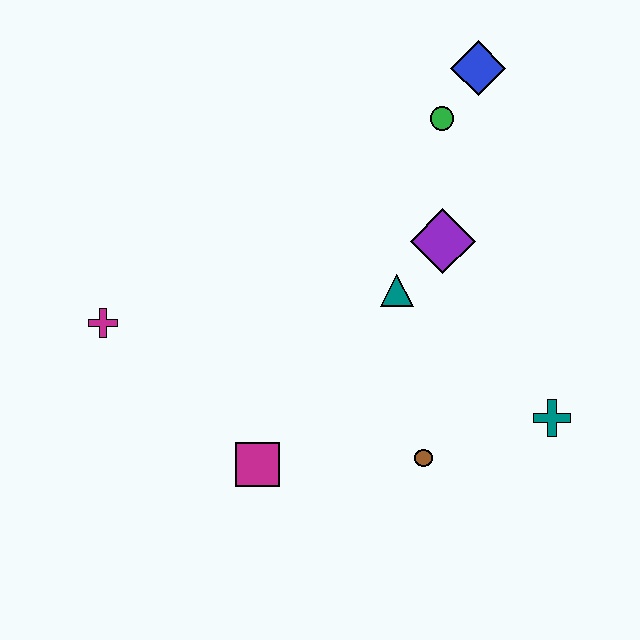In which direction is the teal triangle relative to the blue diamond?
The teal triangle is below the blue diamond.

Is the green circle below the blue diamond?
Yes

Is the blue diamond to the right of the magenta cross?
Yes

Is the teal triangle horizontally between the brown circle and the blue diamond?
No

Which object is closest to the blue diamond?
The green circle is closest to the blue diamond.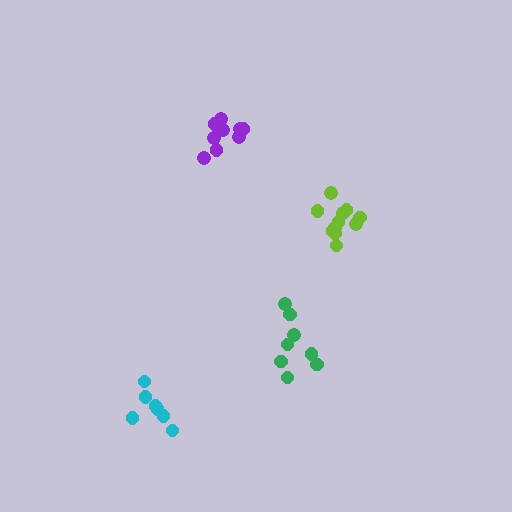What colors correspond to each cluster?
The clusters are colored: lime, green, purple, cyan.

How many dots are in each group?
Group 1: 11 dots, Group 2: 8 dots, Group 3: 9 dots, Group 4: 7 dots (35 total).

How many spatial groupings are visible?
There are 4 spatial groupings.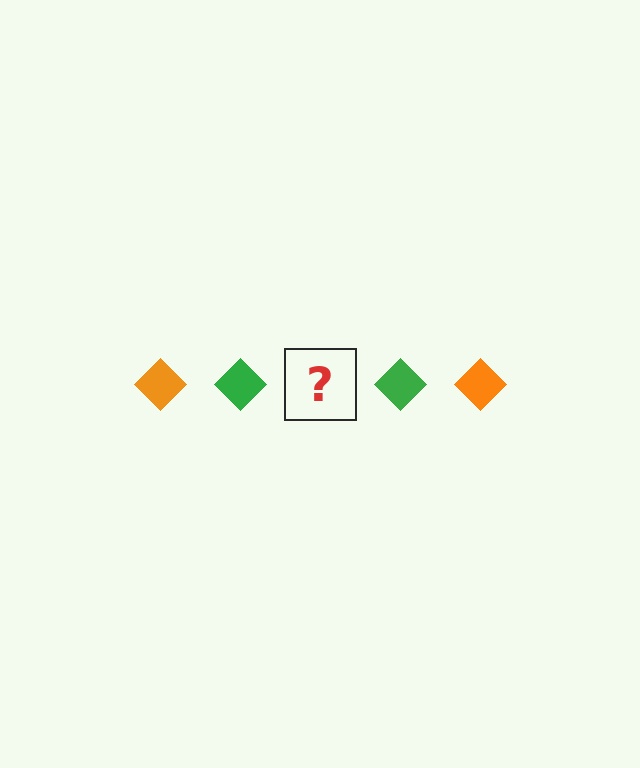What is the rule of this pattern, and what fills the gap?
The rule is that the pattern cycles through orange, green diamonds. The gap should be filled with an orange diamond.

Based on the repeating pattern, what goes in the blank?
The blank should be an orange diamond.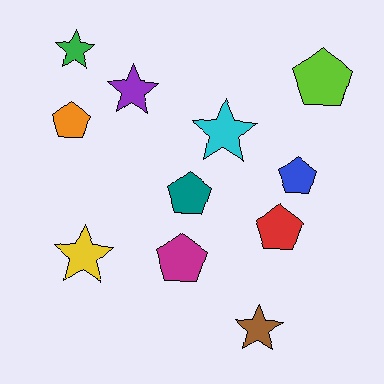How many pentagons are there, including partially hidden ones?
There are 6 pentagons.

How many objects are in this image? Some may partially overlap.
There are 11 objects.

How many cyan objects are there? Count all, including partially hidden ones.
There is 1 cyan object.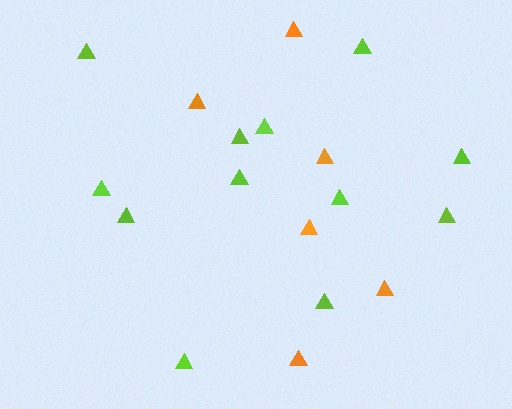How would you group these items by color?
There are 2 groups: one group of lime triangles (12) and one group of orange triangles (6).